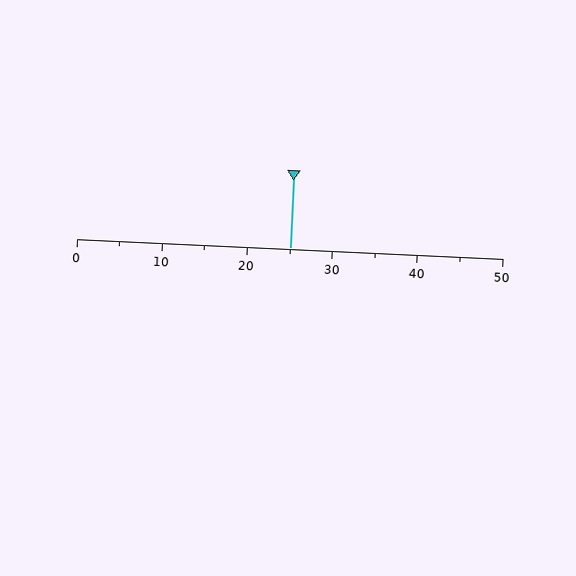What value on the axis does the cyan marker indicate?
The marker indicates approximately 25.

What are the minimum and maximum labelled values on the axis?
The axis runs from 0 to 50.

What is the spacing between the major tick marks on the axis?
The major ticks are spaced 10 apart.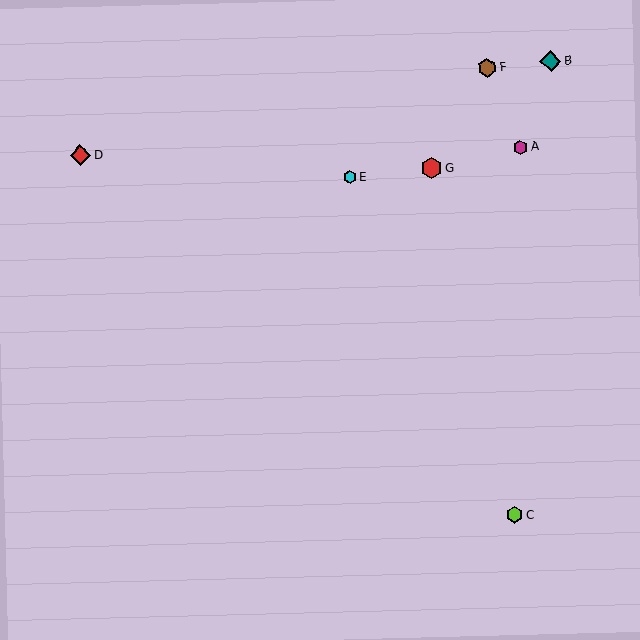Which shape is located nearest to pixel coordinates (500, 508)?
The lime hexagon (labeled C) at (515, 515) is nearest to that location.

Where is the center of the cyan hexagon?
The center of the cyan hexagon is at (350, 177).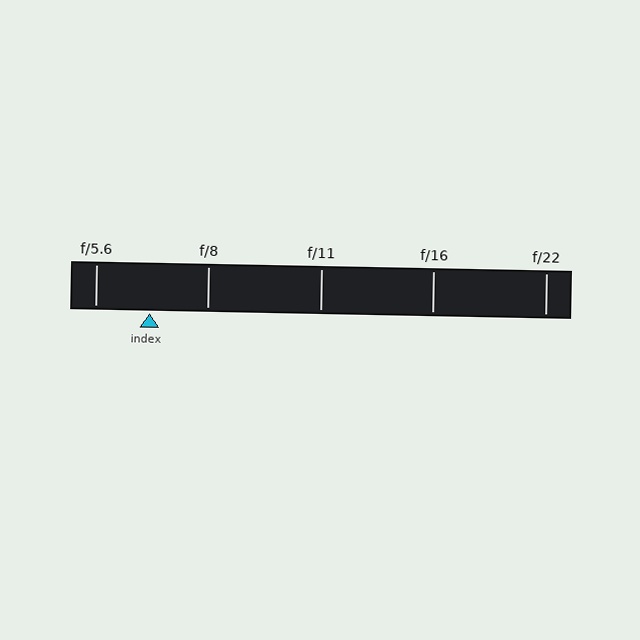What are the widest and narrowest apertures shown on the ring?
The widest aperture shown is f/5.6 and the narrowest is f/22.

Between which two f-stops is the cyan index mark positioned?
The index mark is between f/5.6 and f/8.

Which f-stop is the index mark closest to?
The index mark is closest to f/5.6.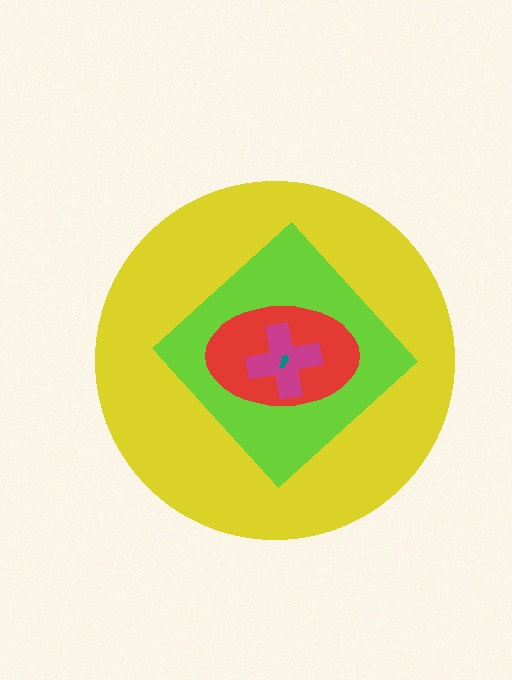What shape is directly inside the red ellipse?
The magenta cross.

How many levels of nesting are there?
5.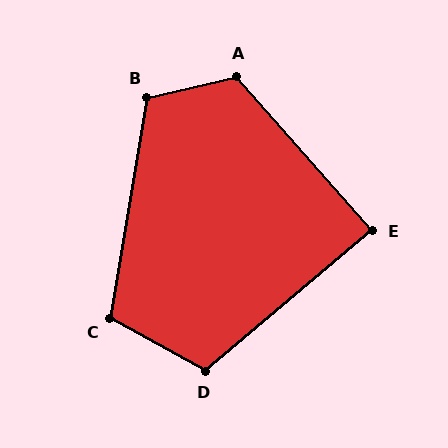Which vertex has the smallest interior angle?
E, at approximately 89 degrees.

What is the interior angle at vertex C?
Approximately 109 degrees (obtuse).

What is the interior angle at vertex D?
Approximately 111 degrees (obtuse).